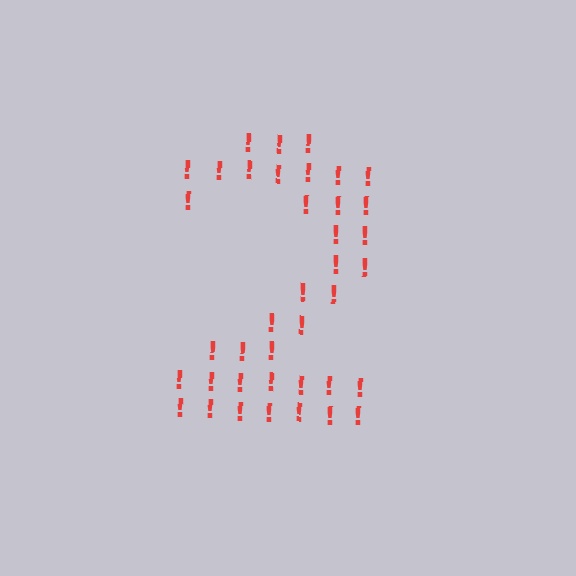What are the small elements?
The small elements are exclamation marks.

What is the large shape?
The large shape is the digit 2.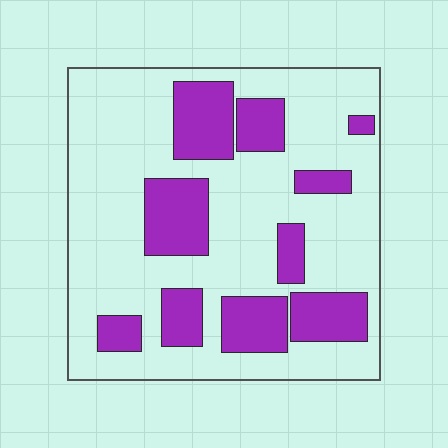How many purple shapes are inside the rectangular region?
10.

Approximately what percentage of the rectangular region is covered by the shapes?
Approximately 30%.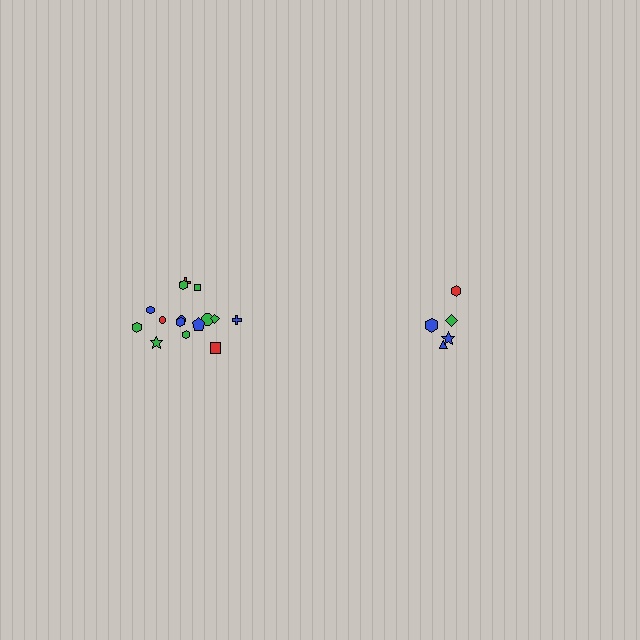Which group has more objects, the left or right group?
The left group.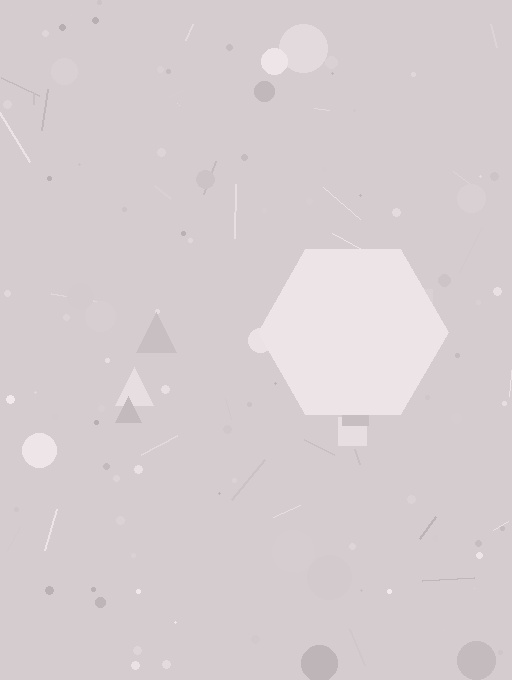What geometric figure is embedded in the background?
A hexagon is embedded in the background.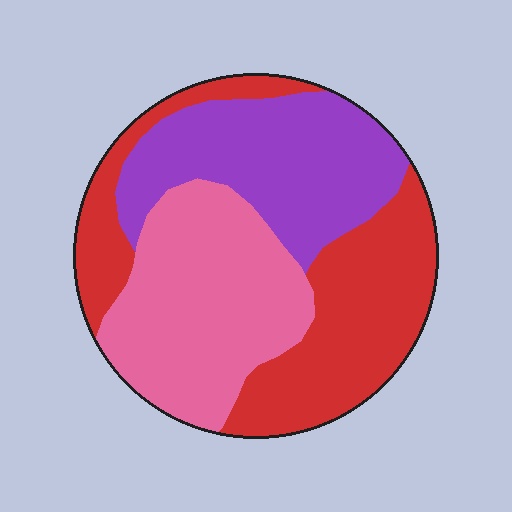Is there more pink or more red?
Red.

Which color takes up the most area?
Red, at roughly 35%.